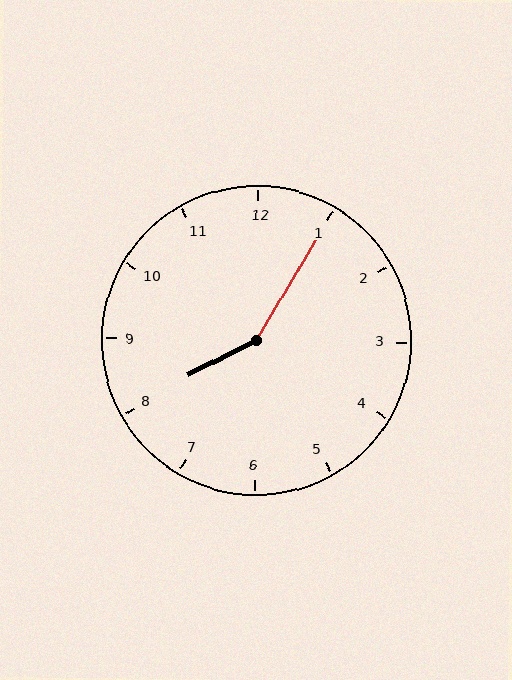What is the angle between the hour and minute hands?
Approximately 148 degrees.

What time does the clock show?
8:05.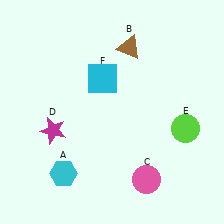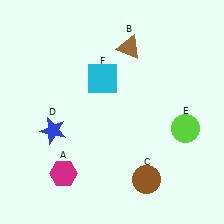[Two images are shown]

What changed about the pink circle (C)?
In Image 1, C is pink. In Image 2, it changed to brown.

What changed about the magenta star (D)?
In Image 1, D is magenta. In Image 2, it changed to blue.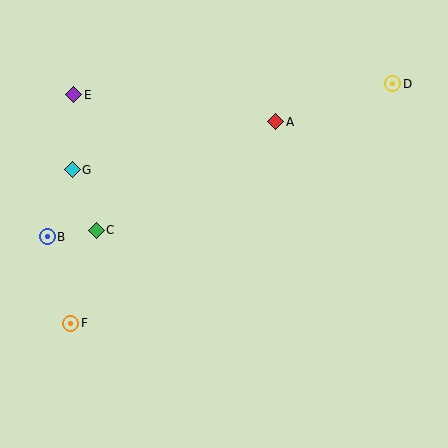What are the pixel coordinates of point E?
Point E is at (74, 95).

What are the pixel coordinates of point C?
Point C is at (96, 230).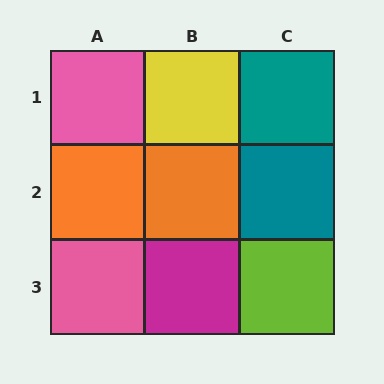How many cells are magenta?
1 cell is magenta.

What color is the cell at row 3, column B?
Magenta.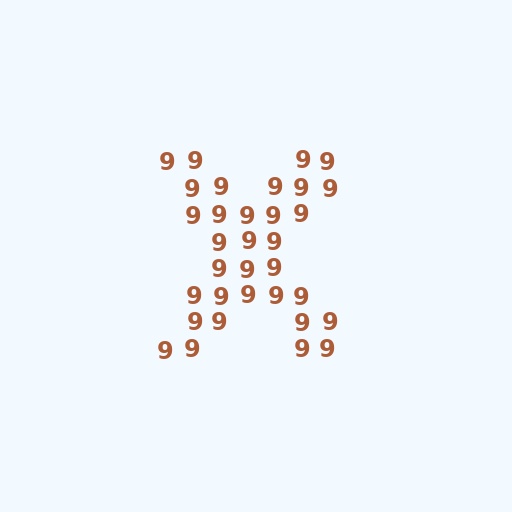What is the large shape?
The large shape is the letter X.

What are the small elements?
The small elements are digit 9's.